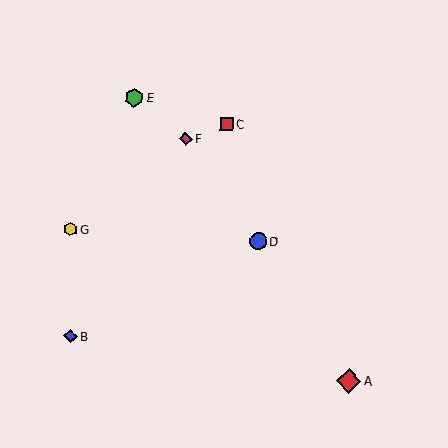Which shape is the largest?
The red diamond (labeled A) is the largest.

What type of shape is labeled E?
Shape E is a green hexagon.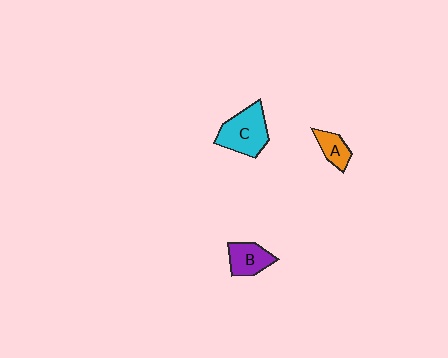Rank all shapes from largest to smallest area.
From largest to smallest: C (cyan), B (purple), A (orange).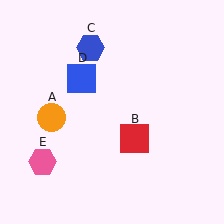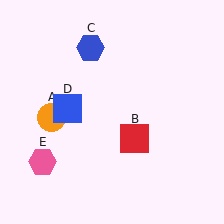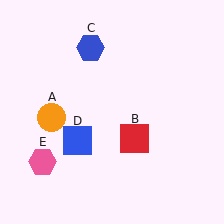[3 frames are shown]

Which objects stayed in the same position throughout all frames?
Orange circle (object A) and red square (object B) and blue hexagon (object C) and pink hexagon (object E) remained stationary.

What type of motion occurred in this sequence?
The blue square (object D) rotated counterclockwise around the center of the scene.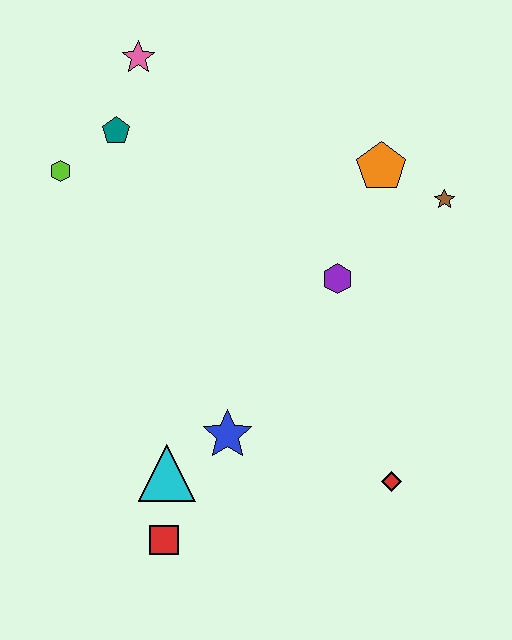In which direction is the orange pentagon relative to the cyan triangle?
The orange pentagon is above the cyan triangle.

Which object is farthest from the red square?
The pink star is farthest from the red square.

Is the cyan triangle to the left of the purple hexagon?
Yes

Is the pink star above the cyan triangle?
Yes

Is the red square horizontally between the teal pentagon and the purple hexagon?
Yes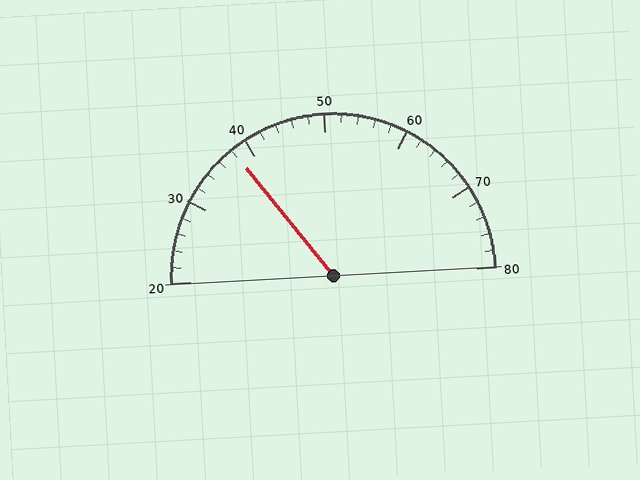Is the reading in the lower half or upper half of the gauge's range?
The reading is in the lower half of the range (20 to 80).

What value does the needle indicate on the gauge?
The needle indicates approximately 38.